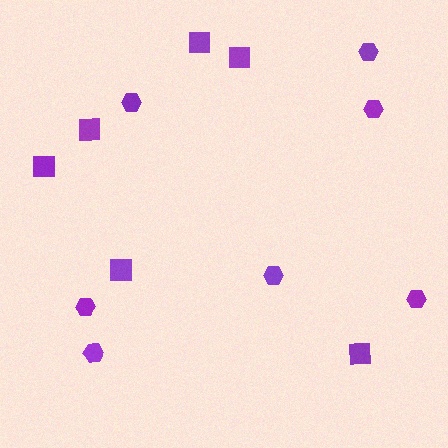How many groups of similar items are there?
There are 2 groups: one group of squares (6) and one group of hexagons (7).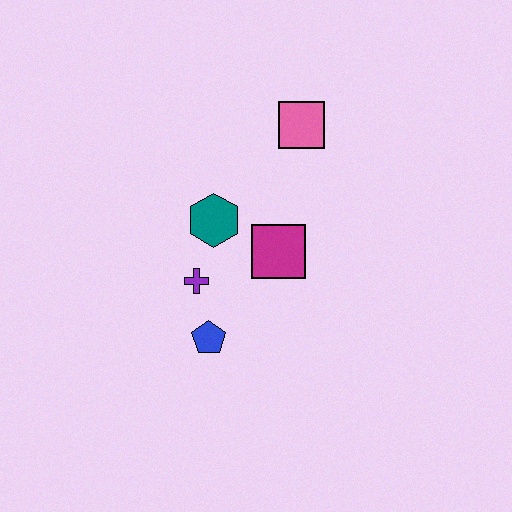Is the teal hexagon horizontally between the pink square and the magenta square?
No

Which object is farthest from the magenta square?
The pink square is farthest from the magenta square.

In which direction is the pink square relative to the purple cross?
The pink square is above the purple cross.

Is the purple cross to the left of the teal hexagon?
Yes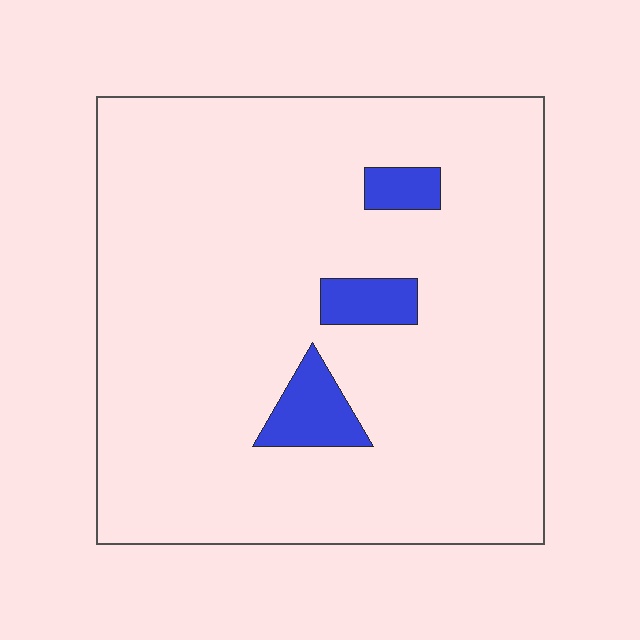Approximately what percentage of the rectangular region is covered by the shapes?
Approximately 5%.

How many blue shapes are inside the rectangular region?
3.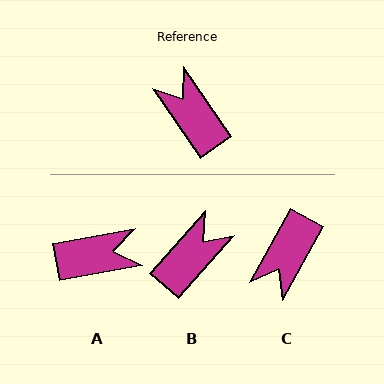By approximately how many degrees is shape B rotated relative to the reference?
Approximately 76 degrees clockwise.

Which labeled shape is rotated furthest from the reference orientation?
C, about 117 degrees away.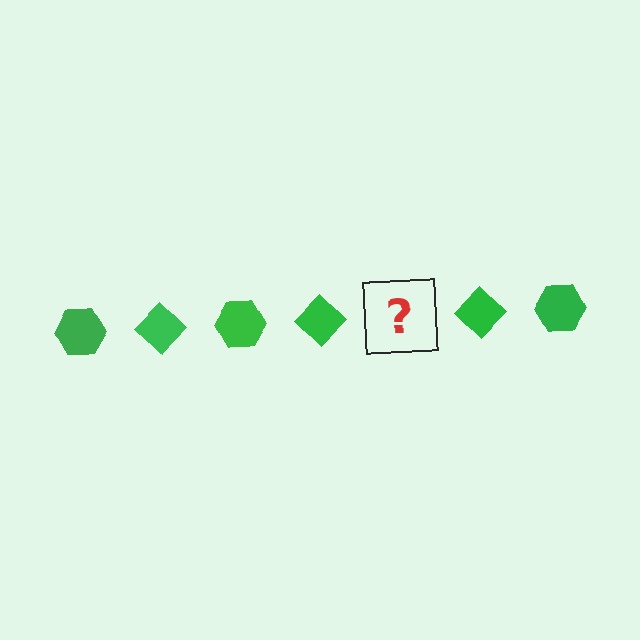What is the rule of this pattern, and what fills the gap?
The rule is that the pattern cycles through hexagon, diamond shapes in green. The gap should be filled with a green hexagon.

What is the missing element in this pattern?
The missing element is a green hexagon.